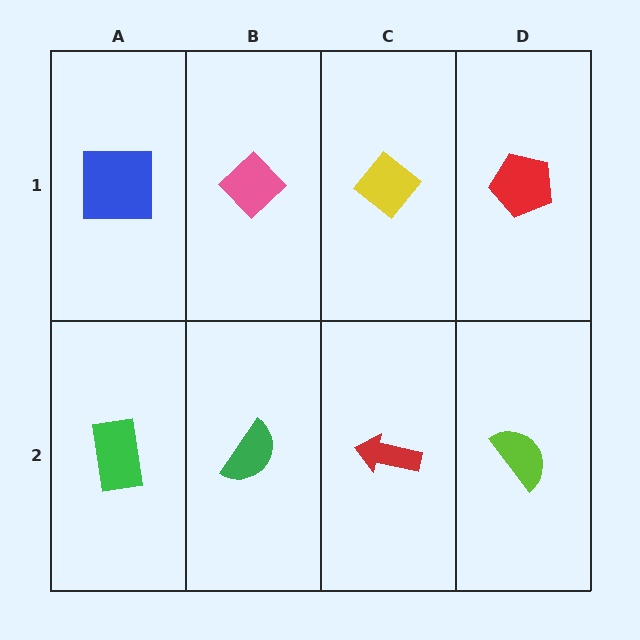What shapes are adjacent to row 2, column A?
A blue square (row 1, column A), a green semicircle (row 2, column B).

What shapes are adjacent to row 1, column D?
A lime semicircle (row 2, column D), a yellow diamond (row 1, column C).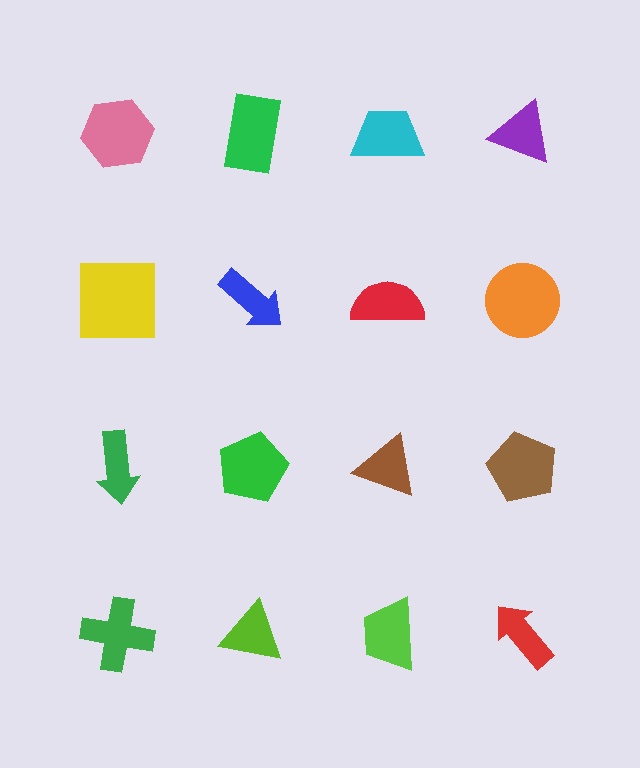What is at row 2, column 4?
An orange circle.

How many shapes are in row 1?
4 shapes.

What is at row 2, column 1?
A yellow square.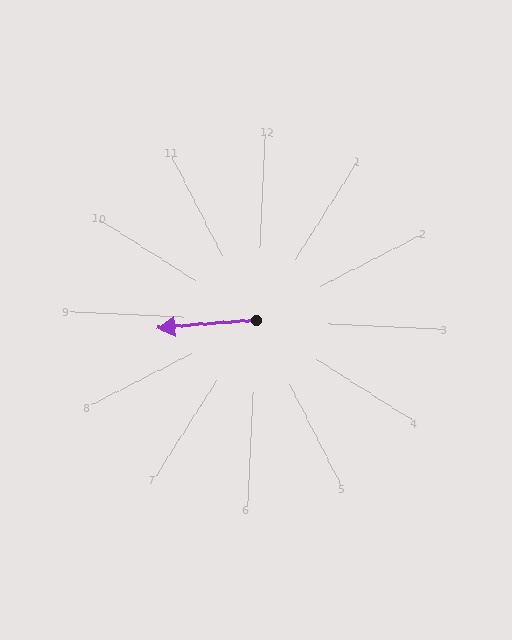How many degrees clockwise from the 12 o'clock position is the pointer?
Approximately 263 degrees.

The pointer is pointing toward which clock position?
Roughly 9 o'clock.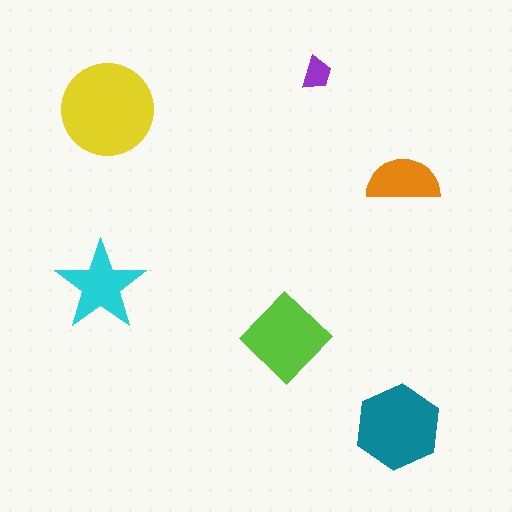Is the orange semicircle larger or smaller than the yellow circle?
Smaller.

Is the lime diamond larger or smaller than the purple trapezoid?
Larger.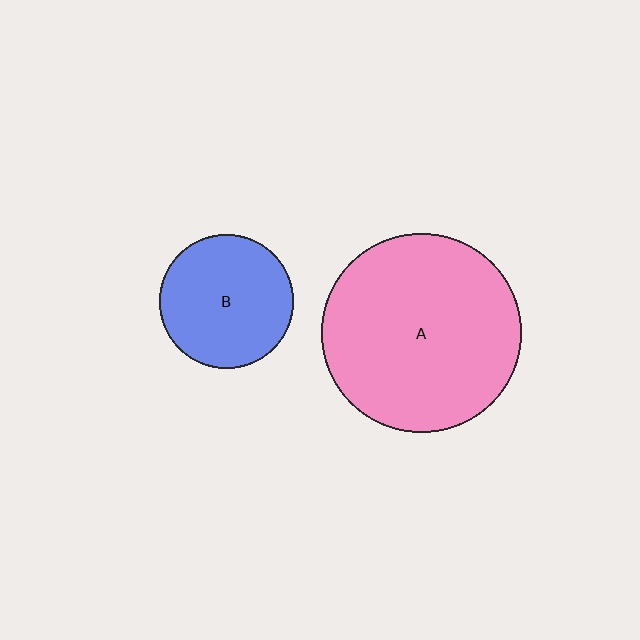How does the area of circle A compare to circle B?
Approximately 2.2 times.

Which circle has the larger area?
Circle A (pink).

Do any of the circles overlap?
No, none of the circles overlap.